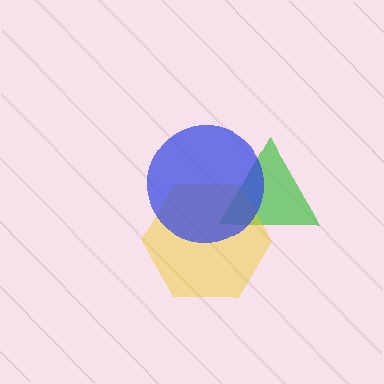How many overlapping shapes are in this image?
There are 3 overlapping shapes in the image.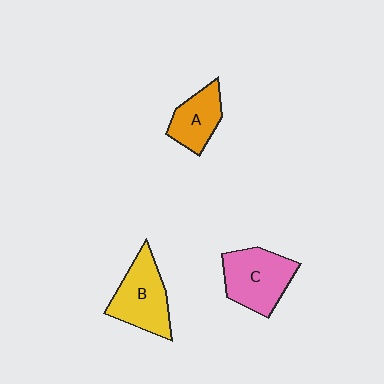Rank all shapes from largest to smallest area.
From largest to smallest: C (pink), B (yellow), A (orange).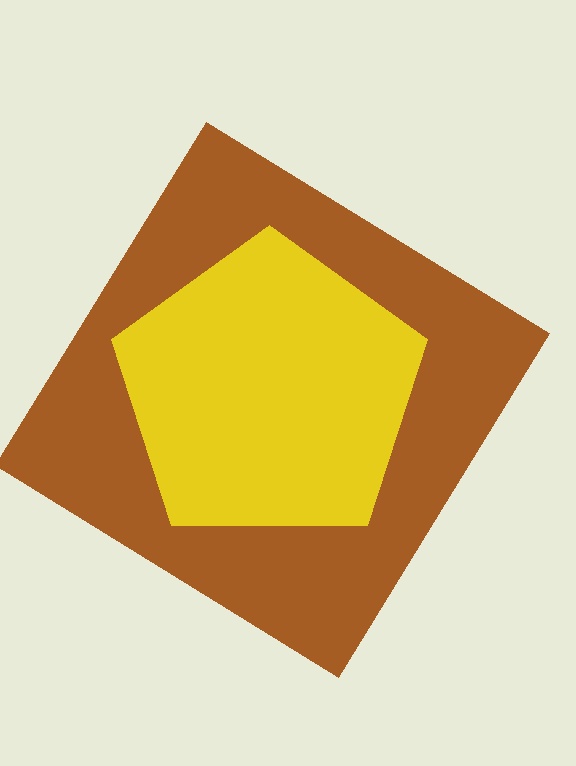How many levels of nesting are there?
2.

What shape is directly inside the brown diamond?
The yellow pentagon.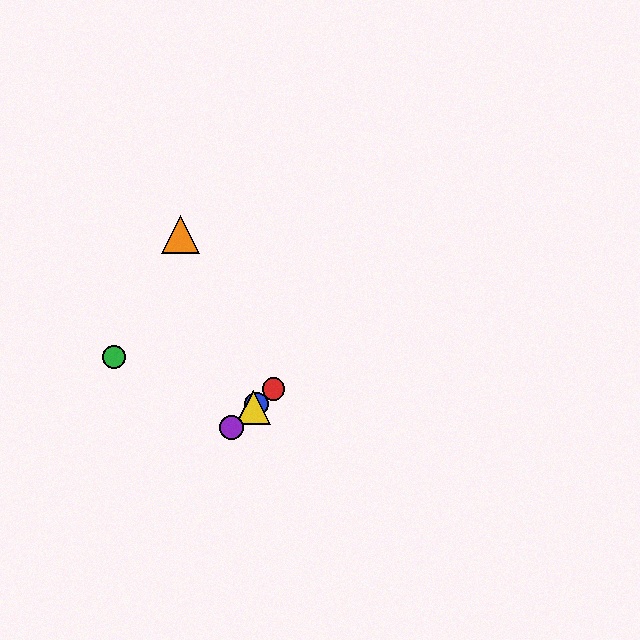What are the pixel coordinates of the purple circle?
The purple circle is at (231, 427).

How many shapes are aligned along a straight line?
4 shapes (the red circle, the blue circle, the yellow triangle, the purple circle) are aligned along a straight line.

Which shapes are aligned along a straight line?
The red circle, the blue circle, the yellow triangle, the purple circle are aligned along a straight line.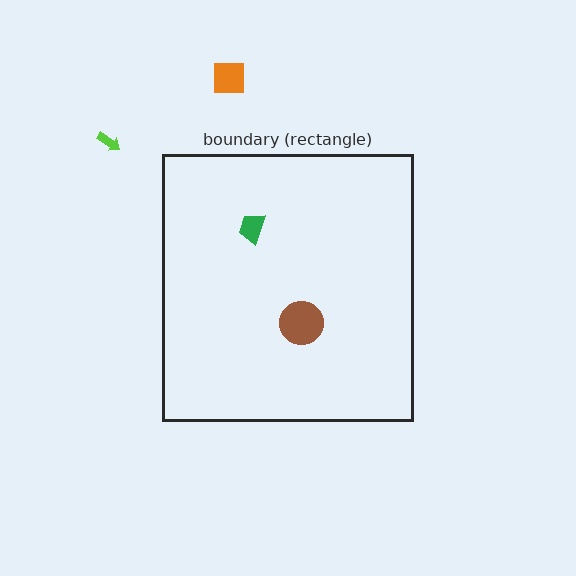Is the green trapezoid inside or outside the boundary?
Inside.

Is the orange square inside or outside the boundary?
Outside.